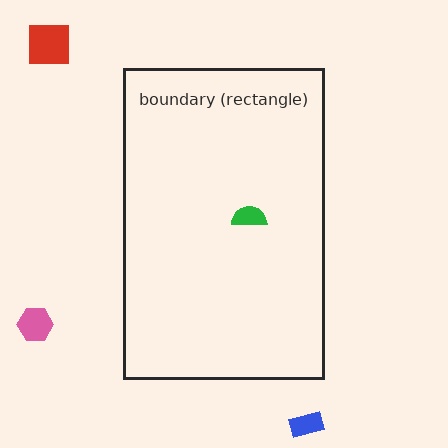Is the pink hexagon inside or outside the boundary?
Outside.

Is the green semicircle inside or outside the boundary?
Inside.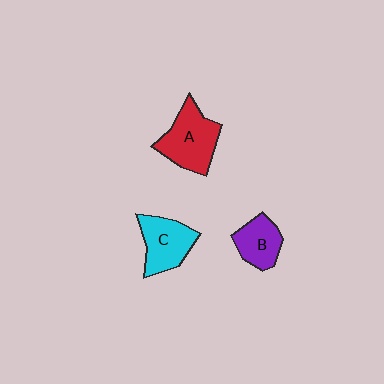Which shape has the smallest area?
Shape B (purple).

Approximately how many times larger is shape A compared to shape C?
Approximately 1.2 times.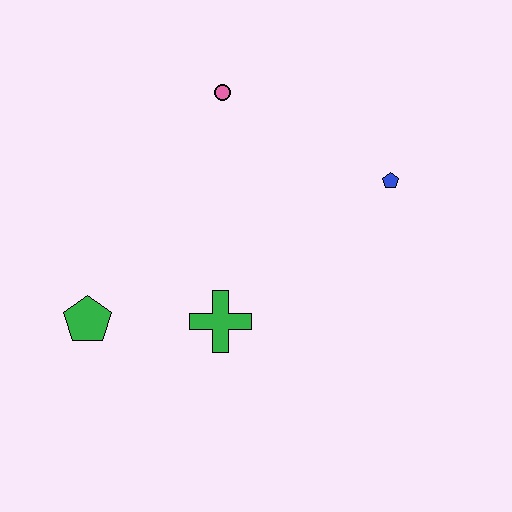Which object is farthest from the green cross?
The pink circle is farthest from the green cross.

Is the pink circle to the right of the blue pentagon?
No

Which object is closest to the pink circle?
The blue pentagon is closest to the pink circle.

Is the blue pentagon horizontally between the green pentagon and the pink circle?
No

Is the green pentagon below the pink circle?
Yes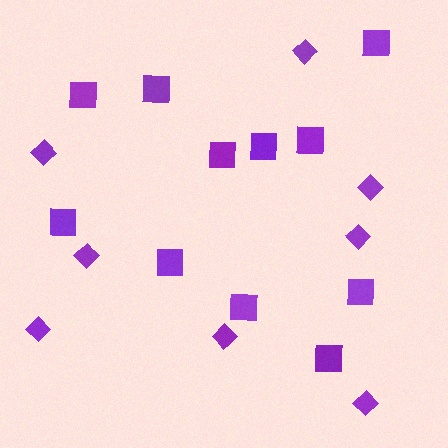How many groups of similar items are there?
There are 2 groups: one group of squares (11) and one group of diamonds (8).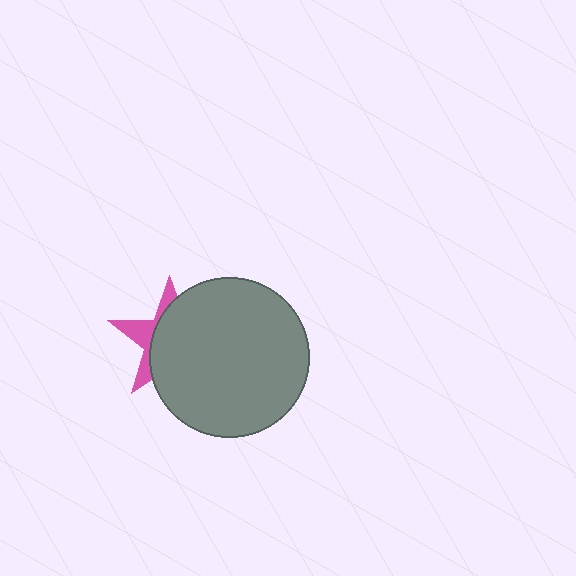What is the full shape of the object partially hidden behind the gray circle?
The partially hidden object is a pink star.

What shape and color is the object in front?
The object in front is a gray circle.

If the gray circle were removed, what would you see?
You would see the complete pink star.